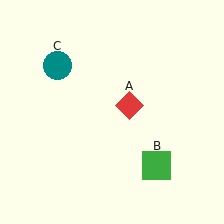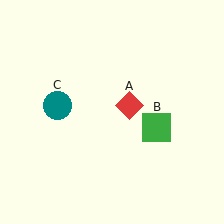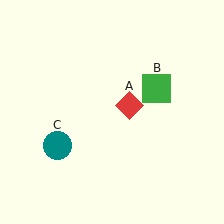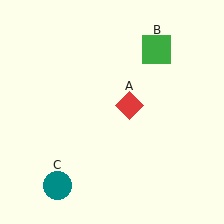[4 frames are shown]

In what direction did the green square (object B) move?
The green square (object B) moved up.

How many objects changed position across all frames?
2 objects changed position: green square (object B), teal circle (object C).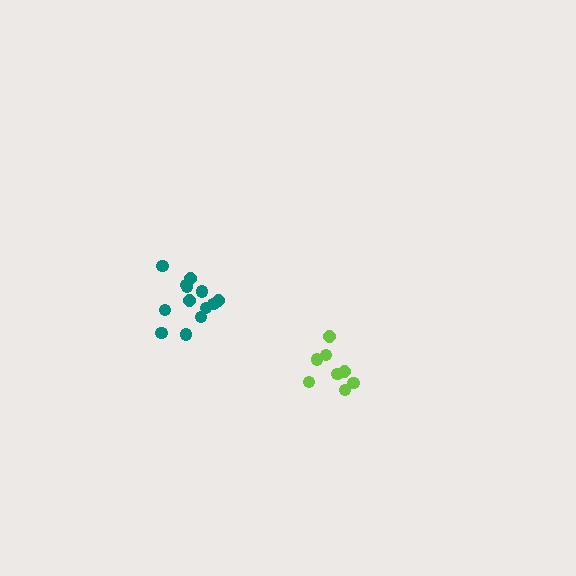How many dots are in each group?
Group 1: 8 dots, Group 2: 13 dots (21 total).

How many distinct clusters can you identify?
There are 2 distinct clusters.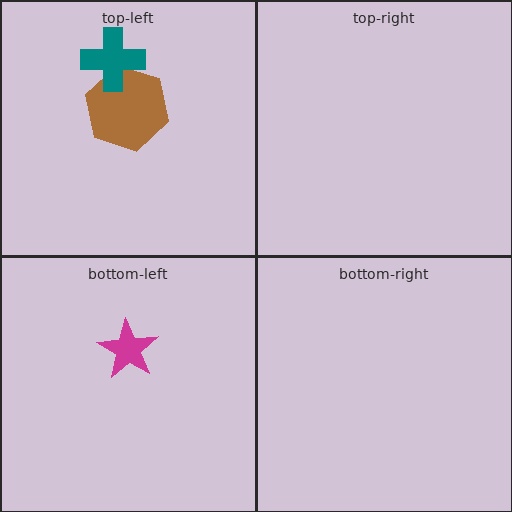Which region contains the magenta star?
The bottom-left region.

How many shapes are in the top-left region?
2.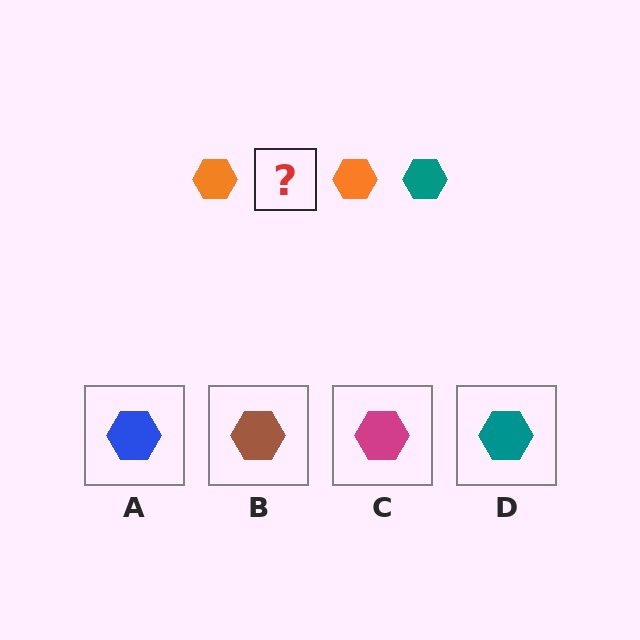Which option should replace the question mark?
Option D.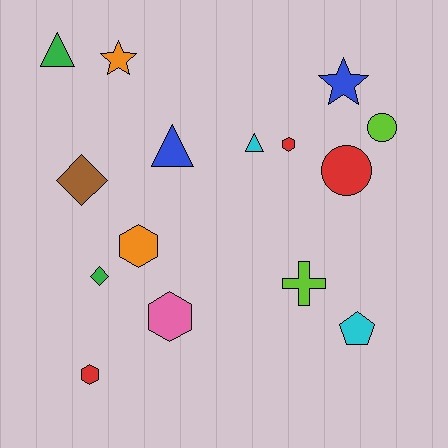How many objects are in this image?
There are 15 objects.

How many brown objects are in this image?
There is 1 brown object.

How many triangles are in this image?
There are 3 triangles.